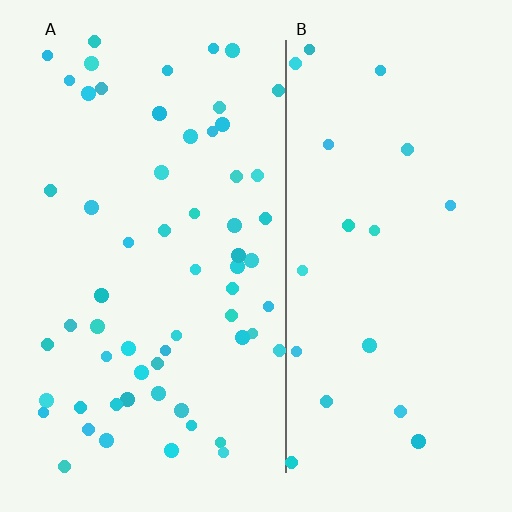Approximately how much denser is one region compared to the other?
Approximately 3.0× — region A over region B.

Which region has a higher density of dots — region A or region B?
A (the left).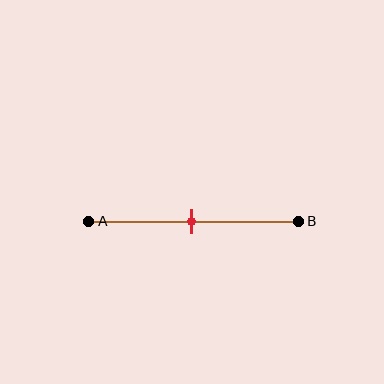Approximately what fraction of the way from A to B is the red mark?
The red mark is approximately 50% of the way from A to B.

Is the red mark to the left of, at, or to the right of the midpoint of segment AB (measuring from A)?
The red mark is approximately at the midpoint of segment AB.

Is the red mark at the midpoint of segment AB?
Yes, the mark is approximately at the midpoint.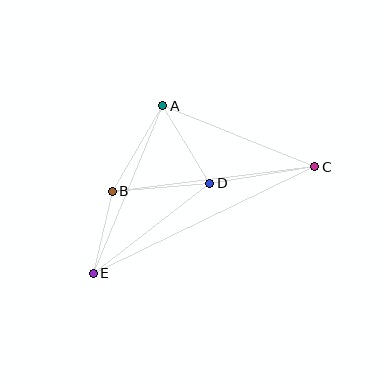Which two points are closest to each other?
Points B and E are closest to each other.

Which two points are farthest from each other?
Points C and E are farthest from each other.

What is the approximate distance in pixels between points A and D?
The distance between A and D is approximately 91 pixels.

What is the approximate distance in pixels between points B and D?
The distance between B and D is approximately 98 pixels.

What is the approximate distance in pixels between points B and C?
The distance between B and C is approximately 204 pixels.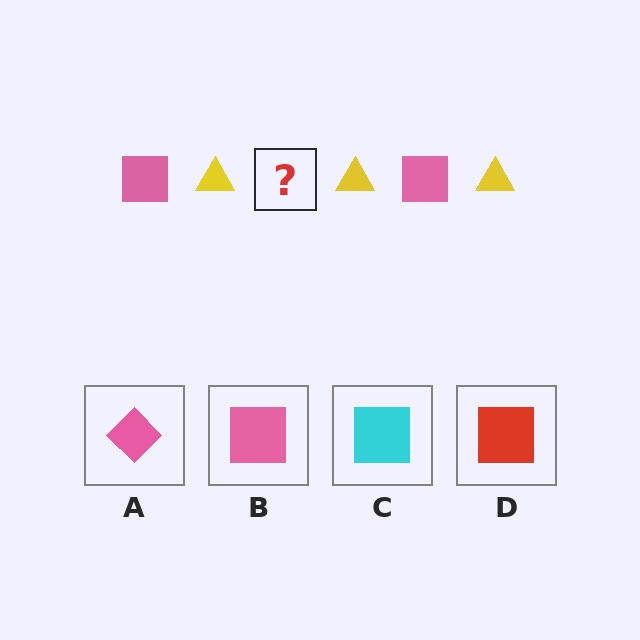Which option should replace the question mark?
Option B.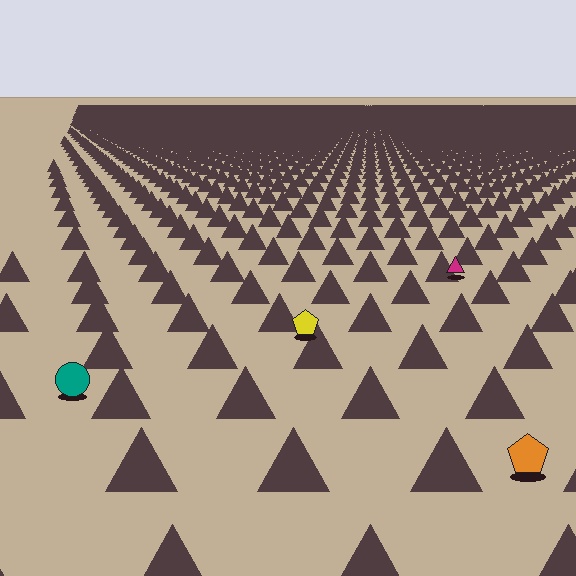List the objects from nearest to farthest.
From nearest to farthest: the orange pentagon, the teal circle, the yellow pentagon, the magenta triangle.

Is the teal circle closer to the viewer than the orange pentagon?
No. The orange pentagon is closer — you can tell from the texture gradient: the ground texture is coarser near it.